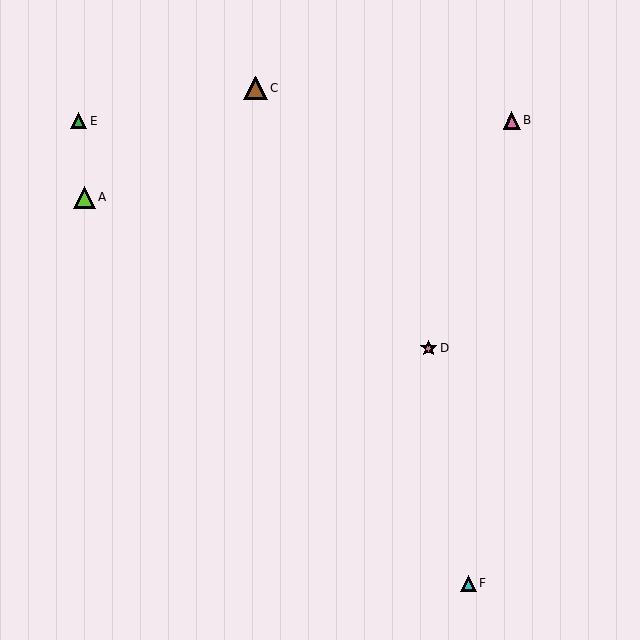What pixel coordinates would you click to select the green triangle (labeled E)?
Click at (79, 121) to select the green triangle E.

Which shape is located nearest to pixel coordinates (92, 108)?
The green triangle (labeled E) at (79, 121) is nearest to that location.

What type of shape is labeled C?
Shape C is a brown triangle.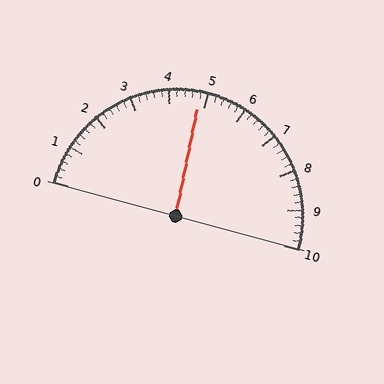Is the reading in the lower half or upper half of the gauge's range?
The reading is in the lower half of the range (0 to 10).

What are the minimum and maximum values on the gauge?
The gauge ranges from 0 to 10.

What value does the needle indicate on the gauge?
The needle indicates approximately 4.8.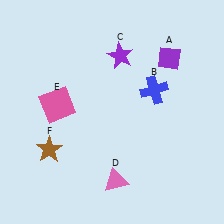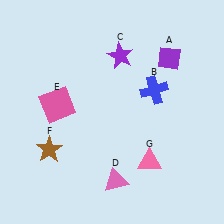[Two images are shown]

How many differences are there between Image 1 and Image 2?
There is 1 difference between the two images.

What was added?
A pink triangle (G) was added in Image 2.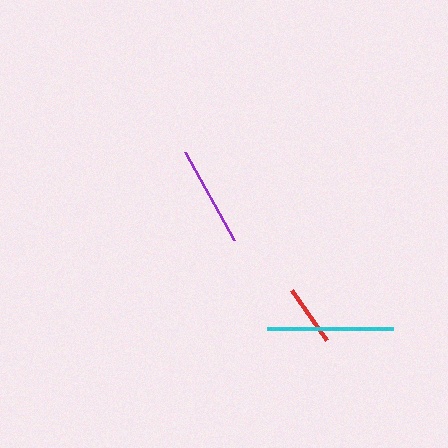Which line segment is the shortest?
The red line is the shortest at approximately 61 pixels.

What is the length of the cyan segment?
The cyan segment is approximately 126 pixels long.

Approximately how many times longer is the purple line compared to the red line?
The purple line is approximately 1.7 times the length of the red line.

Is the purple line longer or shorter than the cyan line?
The cyan line is longer than the purple line.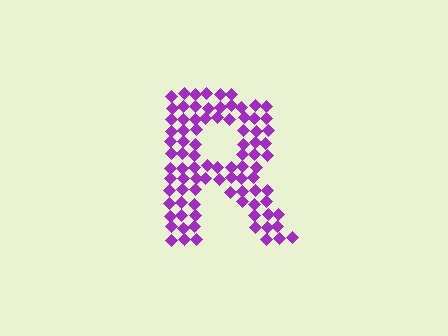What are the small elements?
The small elements are diamonds.